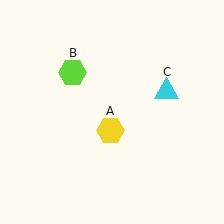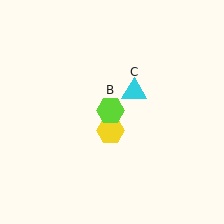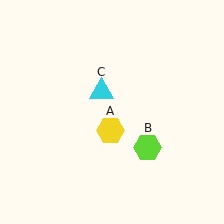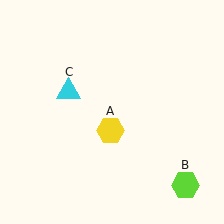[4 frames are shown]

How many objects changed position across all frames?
2 objects changed position: lime hexagon (object B), cyan triangle (object C).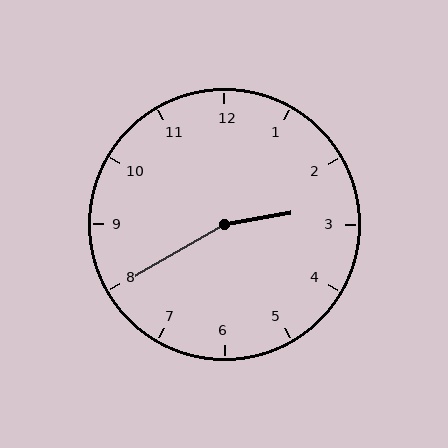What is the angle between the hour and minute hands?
Approximately 160 degrees.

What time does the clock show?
2:40.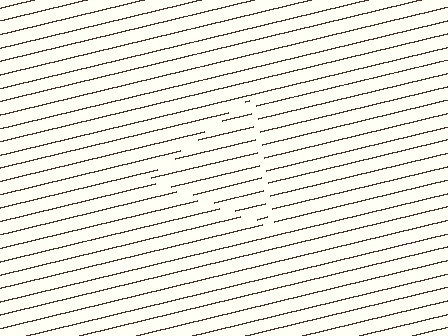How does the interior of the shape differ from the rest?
The interior of the shape contains the same grating, shifted by half a period — the contour is defined by the phase discontinuity where line-ends from the inner and outer gratings abut.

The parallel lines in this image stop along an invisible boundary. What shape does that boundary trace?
An illusory triangle. The interior of the shape contains the same grating, shifted by half a period — the contour is defined by the phase discontinuity where line-ends from the inner and outer gratings abut.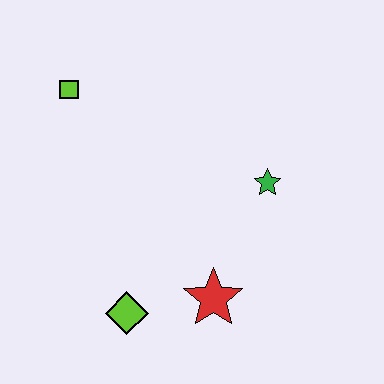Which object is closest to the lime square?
The green star is closest to the lime square.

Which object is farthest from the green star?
The lime square is farthest from the green star.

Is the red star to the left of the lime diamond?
No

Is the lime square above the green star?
Yes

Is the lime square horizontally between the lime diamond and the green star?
No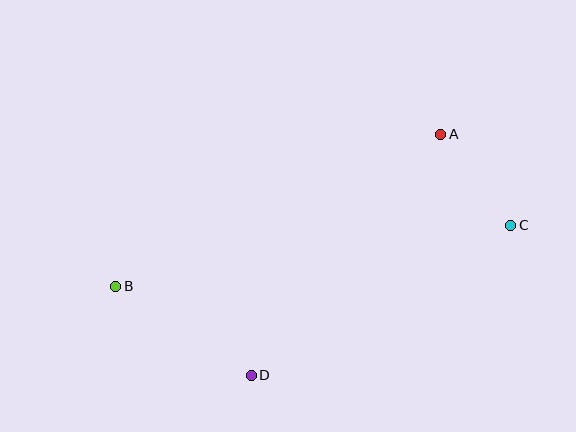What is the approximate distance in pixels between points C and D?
The distance between C and D is approximately 300 pixels.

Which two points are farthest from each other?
Points B and C are farthest from each other.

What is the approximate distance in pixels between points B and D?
The distance between B and D is approximately 162 pixels.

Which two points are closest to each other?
Points A and C are closest to each other.